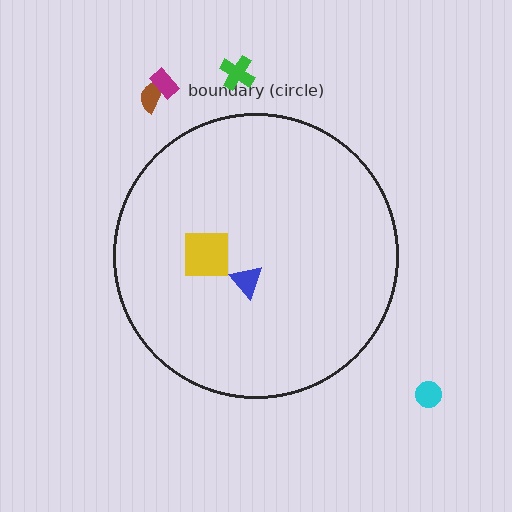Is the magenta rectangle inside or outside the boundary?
Outside.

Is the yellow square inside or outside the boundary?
Inside.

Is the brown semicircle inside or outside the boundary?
Outside.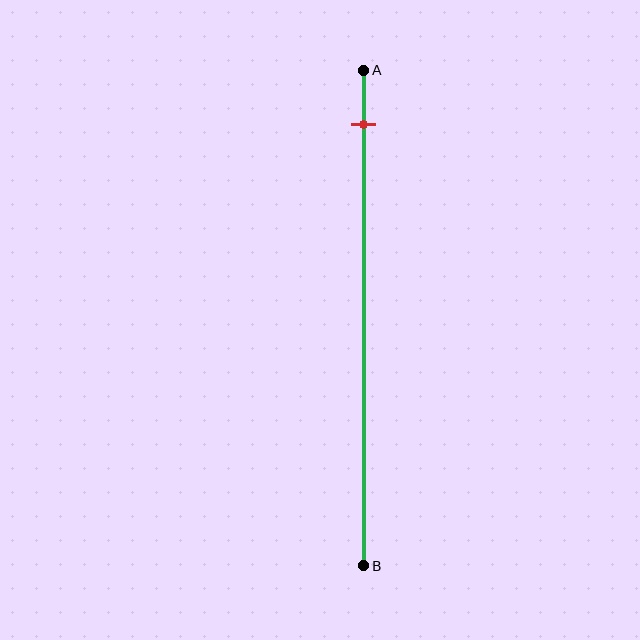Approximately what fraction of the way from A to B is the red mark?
The red mark is approximately 10% of the way from A to B.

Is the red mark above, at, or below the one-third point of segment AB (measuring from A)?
The red mark is above the one-third point of segment AB.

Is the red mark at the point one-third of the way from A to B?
No, the mark is at about 10% from A, not at the 33% one-third point.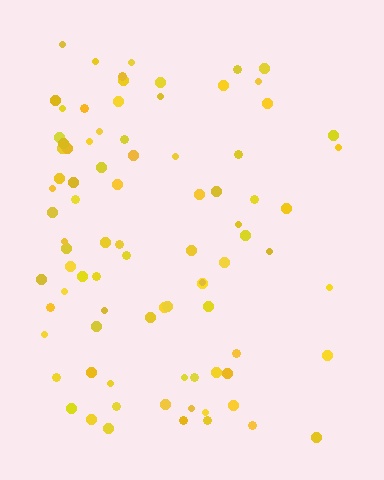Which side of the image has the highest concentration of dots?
The left.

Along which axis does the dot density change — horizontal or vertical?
Horizontal.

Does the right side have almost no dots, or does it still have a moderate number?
Still a moderate number, just noticeably fewer than the left.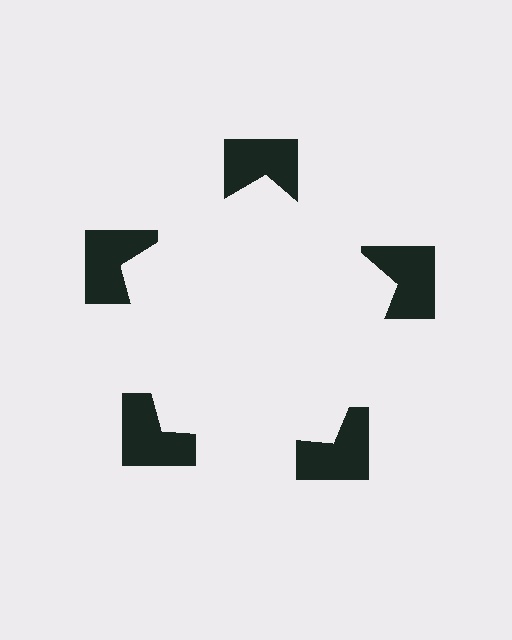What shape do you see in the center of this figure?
An illusory pentagon — its edges are inferred from the aligned wedge cuts in the notched squares, not physically drawn.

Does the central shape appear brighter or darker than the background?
It typically appears slightly brighter than the background, even though no actual brightness change is drawn.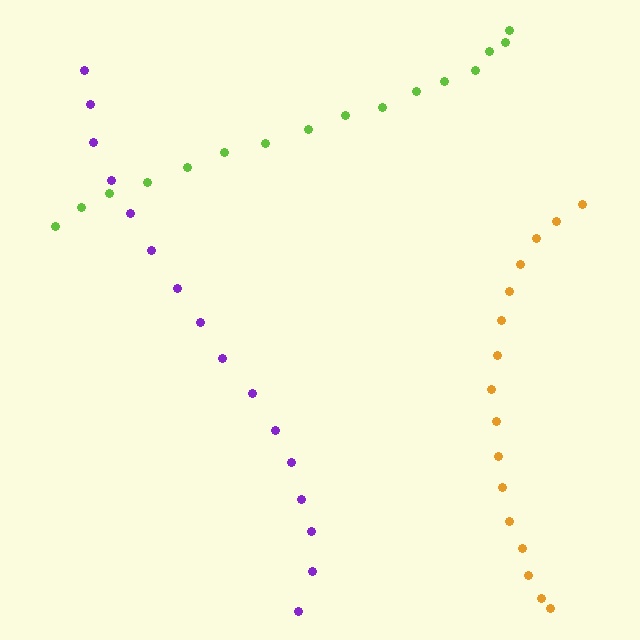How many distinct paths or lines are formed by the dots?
There are 3 distinct paths.